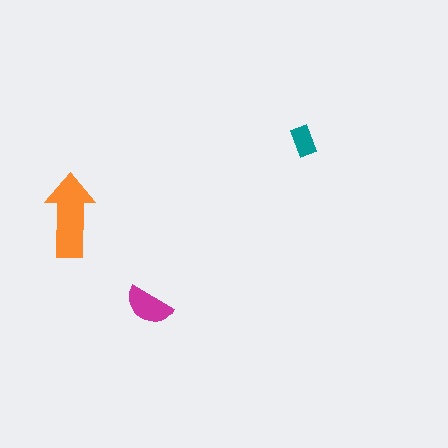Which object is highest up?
The teal rectangle is topmost.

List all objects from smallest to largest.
The teal rectangle, the magenta semicircle, the orange arrow.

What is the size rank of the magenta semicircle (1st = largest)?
2nd.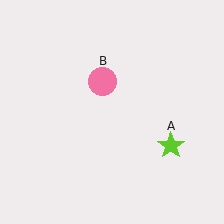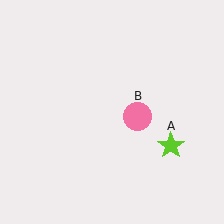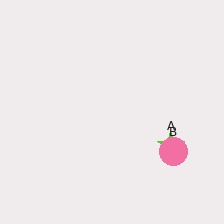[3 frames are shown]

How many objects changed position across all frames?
1 object changed position: pink circle (object B).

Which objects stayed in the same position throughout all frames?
Lime star (object A) remained stationary.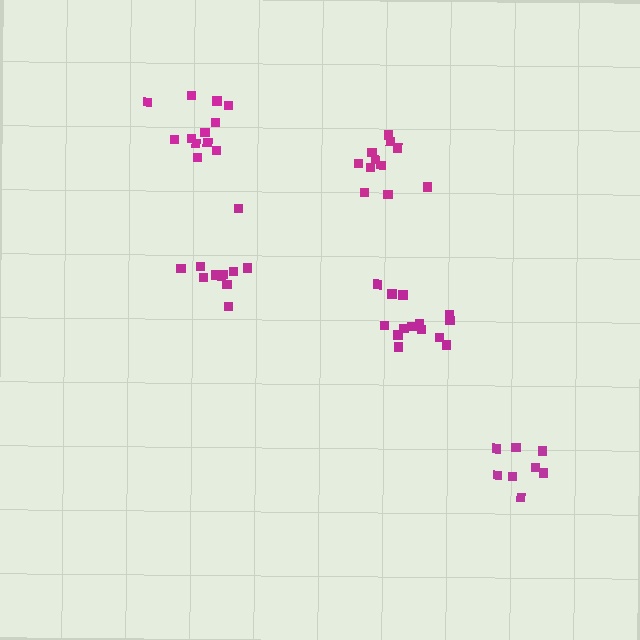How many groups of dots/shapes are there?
There are 5 groups.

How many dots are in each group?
Group 1: 14 dots, Group 2: 11 dots, Group 3: 8 dots, Group 4: 13 dots, Group 5: 11 dots (57 total).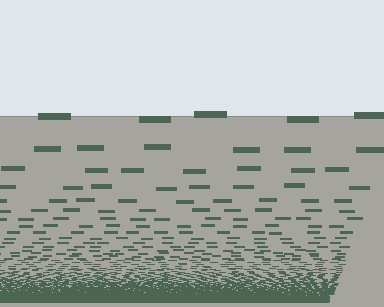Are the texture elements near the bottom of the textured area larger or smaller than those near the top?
Smaller. The gradient is inverted — elements near the bottom are smaller and denser.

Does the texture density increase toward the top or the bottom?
Density increases toward the bottom.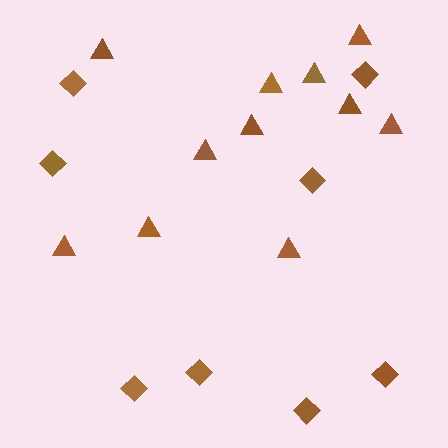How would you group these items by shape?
There are 2 groups: one group of diamonds (8) and one group of triangles (11).